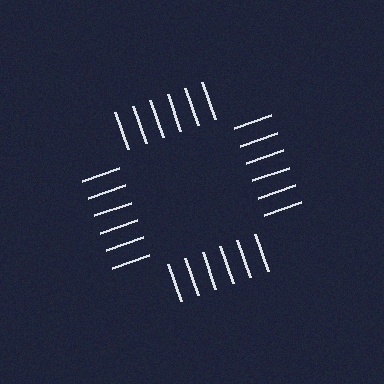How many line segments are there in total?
24 — 6 along each of the 4 edges.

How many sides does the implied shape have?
4 sides — the line-ends trace a square.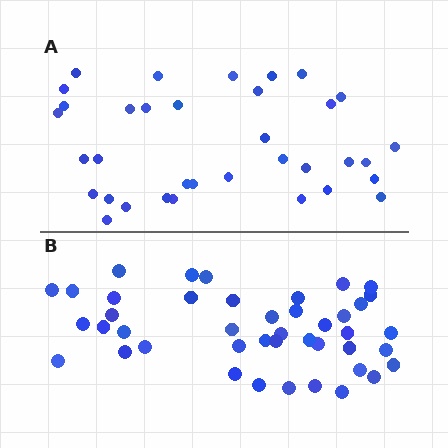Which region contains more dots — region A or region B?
Region B (the bottom region) has more dots.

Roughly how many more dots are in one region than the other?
Region B has roughly 8 or so more dots than region A.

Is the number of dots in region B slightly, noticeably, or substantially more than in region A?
Region B has only slightly more — the two regions are fairly close. The ratio is roughly 1.2 to 1.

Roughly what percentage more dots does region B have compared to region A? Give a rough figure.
About 25% more.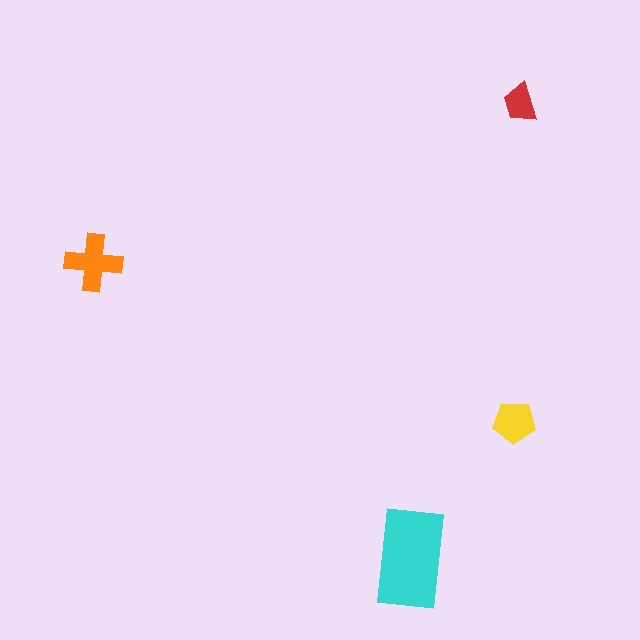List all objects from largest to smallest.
The cyan rectangle, the orange cross, the yellow pentagon, the red trapezoid.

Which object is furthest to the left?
The orange cross is leftmost.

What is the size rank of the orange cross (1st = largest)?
2nd.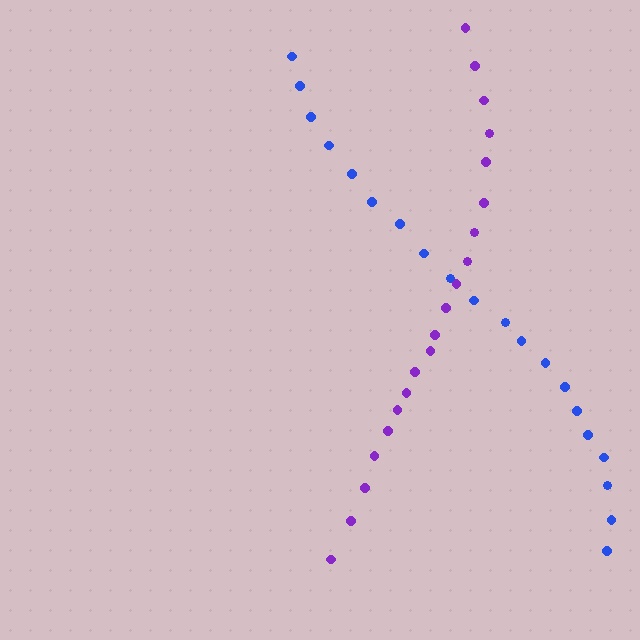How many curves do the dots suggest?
There are 2 distinct paths.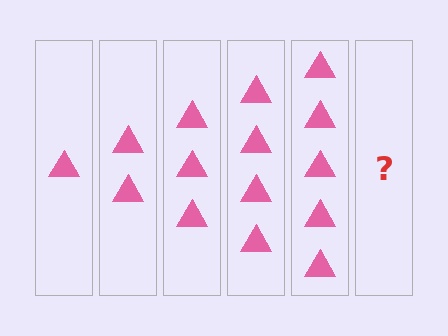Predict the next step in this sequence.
The next step is 6 triangles.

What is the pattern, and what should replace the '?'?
The pattern is that each step adds one more triangle. The '?' should be 6 triangles.